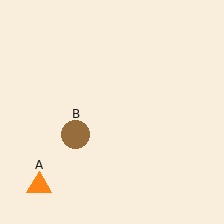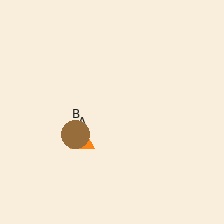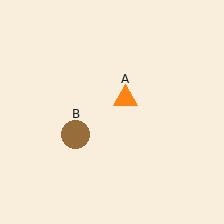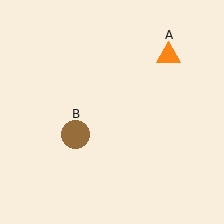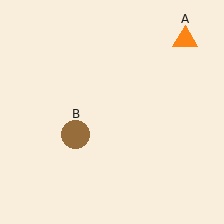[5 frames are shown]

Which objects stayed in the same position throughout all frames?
Brown circle (object B) remained stationary.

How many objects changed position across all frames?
1 object changed position: orange triangle (object A).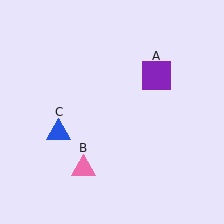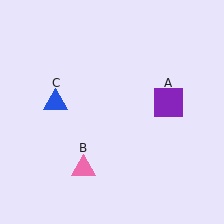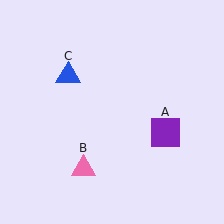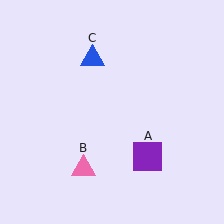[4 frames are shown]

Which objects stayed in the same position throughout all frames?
Pink triangle (object B) remained stationary.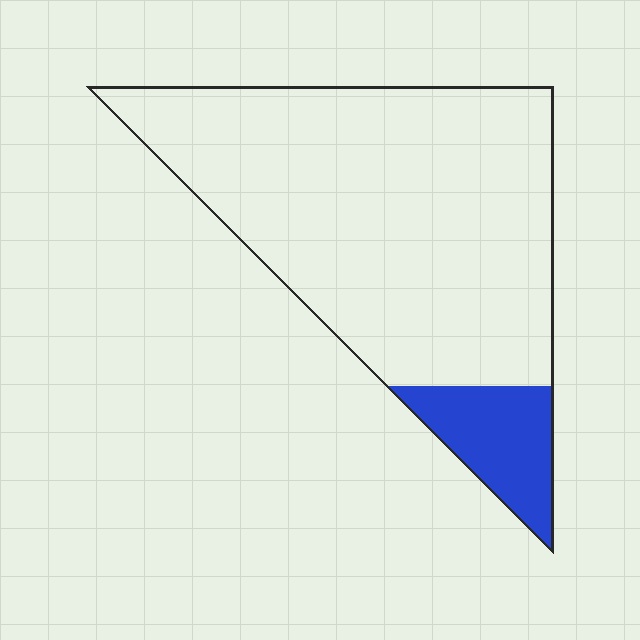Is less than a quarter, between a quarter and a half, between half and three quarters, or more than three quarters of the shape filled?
Less than a quarter.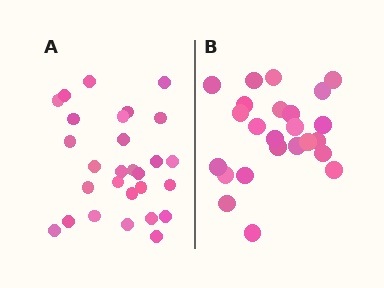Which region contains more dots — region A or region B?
Region A (the left region) has more dots.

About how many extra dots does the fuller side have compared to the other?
Region A has about 4 more dots than region B.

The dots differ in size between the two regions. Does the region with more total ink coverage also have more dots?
No. Region B has more total ink coverage because its dots are larger, but region A actually contains more individual dots. Total area can be misleading — the number of items is what matters here.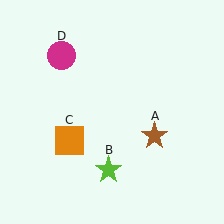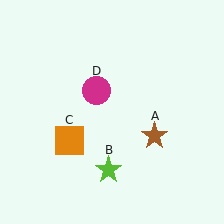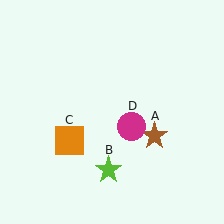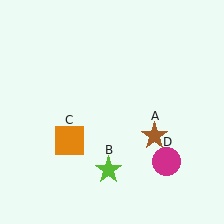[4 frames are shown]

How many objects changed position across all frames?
1 object changed position: magenta circle (object D).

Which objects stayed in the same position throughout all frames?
Brown star (object A) and lime star (object B) and orange square (object C) remained stationary.